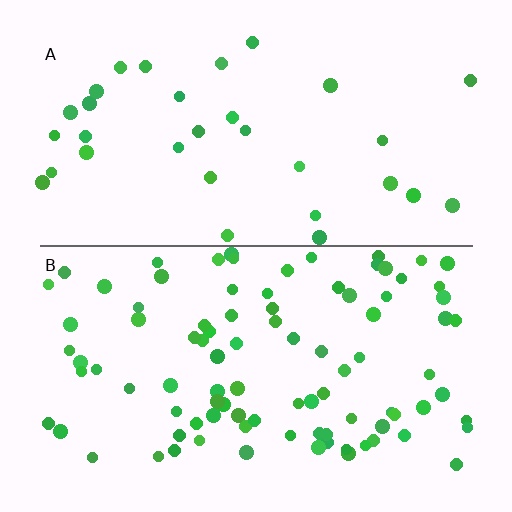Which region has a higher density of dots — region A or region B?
B (the bottom).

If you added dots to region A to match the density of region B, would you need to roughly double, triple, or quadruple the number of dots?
Approximately triple.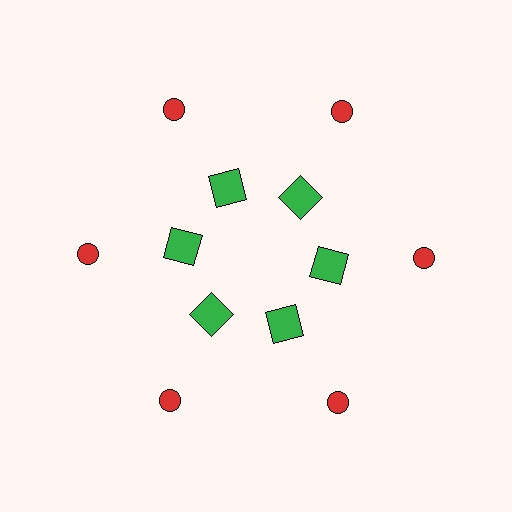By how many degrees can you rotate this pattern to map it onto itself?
The pattern maps onto itself every 60 degrees of rotation.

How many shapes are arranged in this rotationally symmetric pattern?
There are 12 shapes, arranged in 6 groups of 2.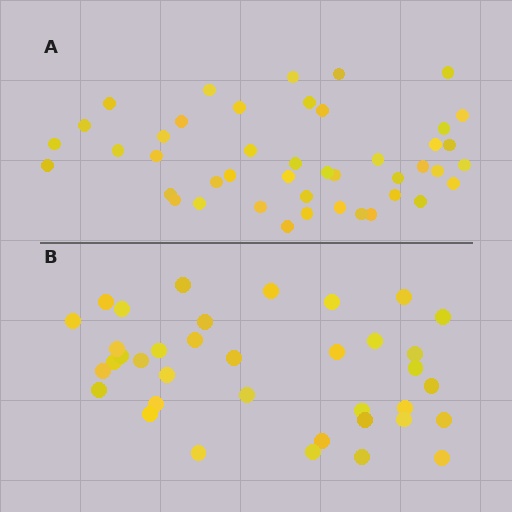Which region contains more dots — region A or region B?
Region A (the top region) has more dots.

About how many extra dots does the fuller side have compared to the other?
Region A has roughly 8 or so more dots than region B.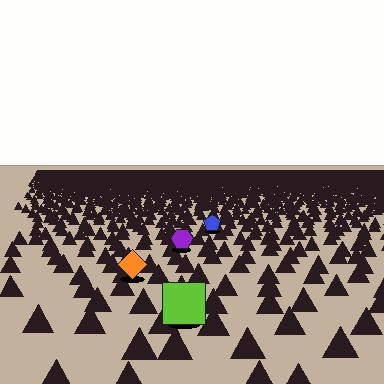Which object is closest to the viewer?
The lime square is closest. The texture marks near it are larger and more spread out.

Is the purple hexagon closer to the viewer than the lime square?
No. The lime square is closer — you can tell from the texture gradient: the ground texture is coarser near it.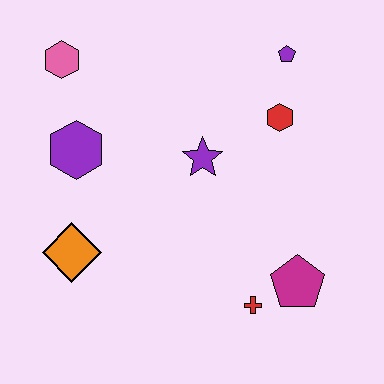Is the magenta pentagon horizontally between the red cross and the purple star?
No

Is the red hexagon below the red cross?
No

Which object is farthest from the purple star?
The pink hexagon is farthest from the purple star.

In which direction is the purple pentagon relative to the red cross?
The purple pentagon is above the red cross.